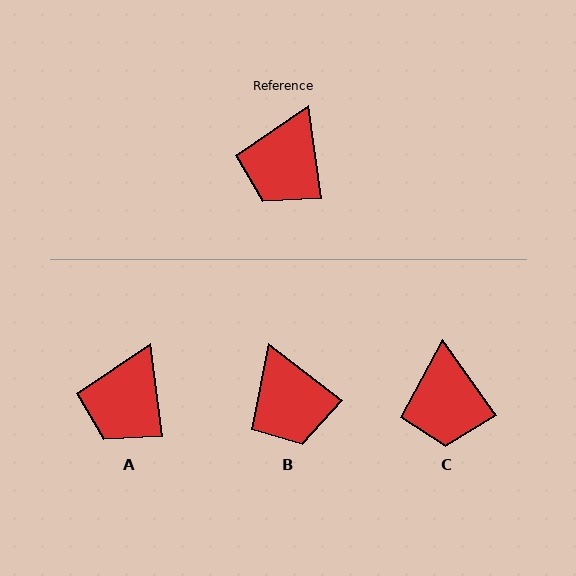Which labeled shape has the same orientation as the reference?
A.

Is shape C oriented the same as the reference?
No, it is off by about 28 degrees.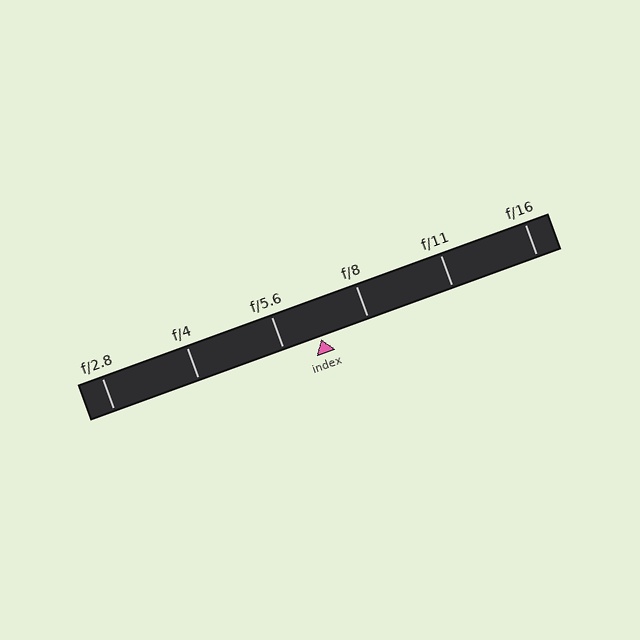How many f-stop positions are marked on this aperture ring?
There are 6 f-stop positions marked.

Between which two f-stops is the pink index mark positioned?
The index mark is between f/5.6 and f/8.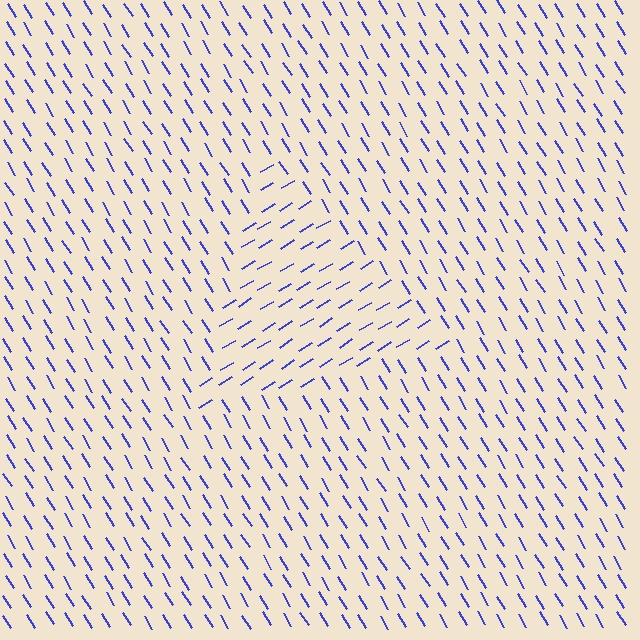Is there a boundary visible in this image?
Yes, there is a texture boundary formed by a change in line orientation.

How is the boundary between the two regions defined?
The boundary is defined purely by a change in line orientation (approximately 90 degrees difference). All lines are the same color and thickness.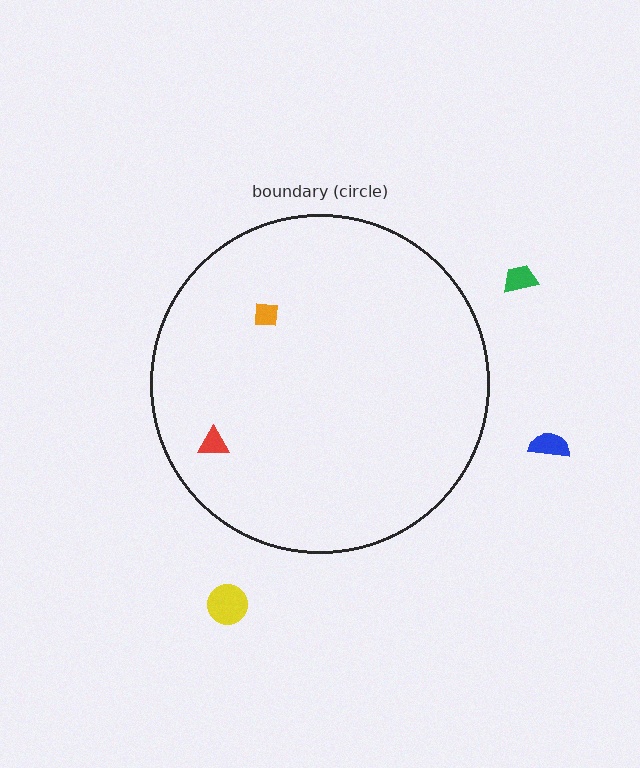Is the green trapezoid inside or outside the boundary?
Outside.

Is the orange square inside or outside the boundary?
Inside.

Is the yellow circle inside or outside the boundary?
Outside.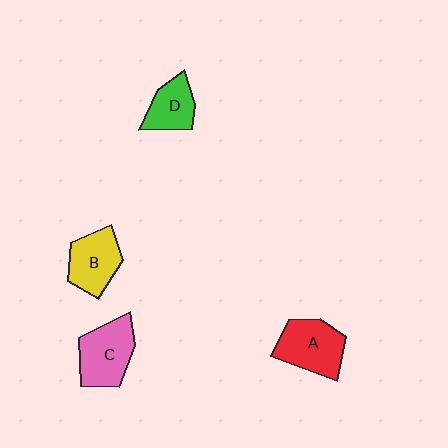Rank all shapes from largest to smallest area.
From largest to smallest: C (pink), A (red), B (yellow), D (green).